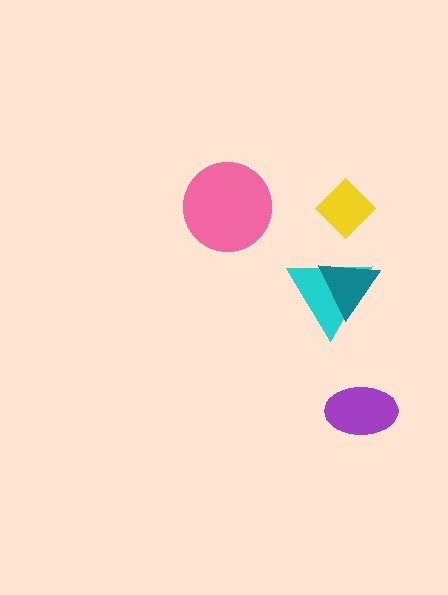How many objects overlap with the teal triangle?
1 object overlaps with the teal triangle.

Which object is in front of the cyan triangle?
The teal triangle is in front of the cyan triangle.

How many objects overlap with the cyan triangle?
1 object overlaps with the cyan triangle.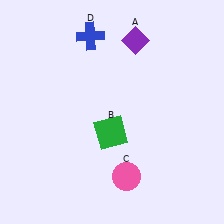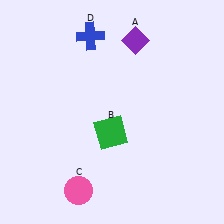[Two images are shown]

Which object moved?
The pink circle (C) moved left.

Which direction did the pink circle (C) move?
The pink circle (C) moved left.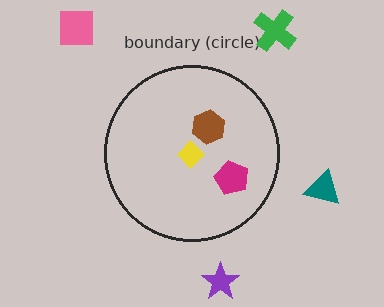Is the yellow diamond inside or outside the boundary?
Inside.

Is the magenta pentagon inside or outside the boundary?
Inside.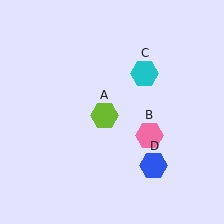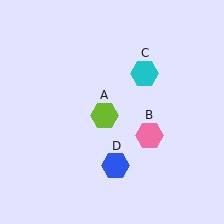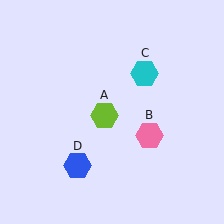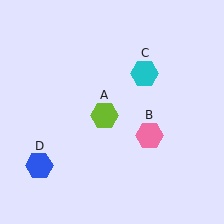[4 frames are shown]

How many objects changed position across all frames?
1 object changed position: blue hexagon (object D).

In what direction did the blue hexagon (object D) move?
The blue hexagon (object D) moved left.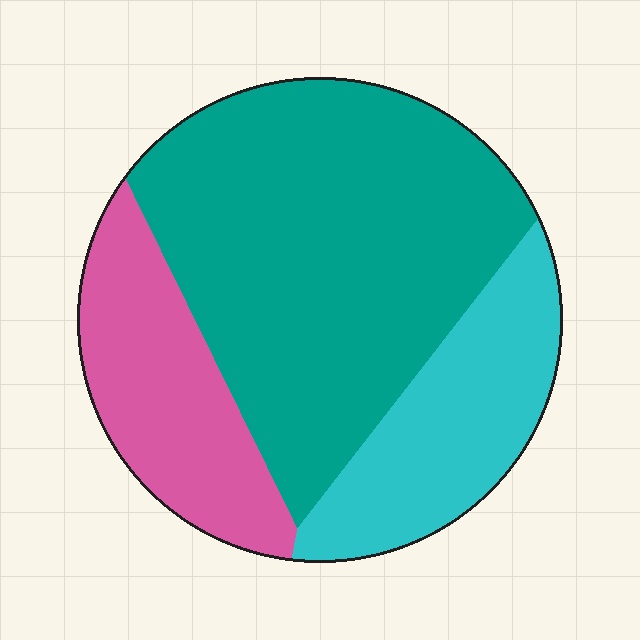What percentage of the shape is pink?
Pink takes up between a sixth and a third of the shape.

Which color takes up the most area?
Teal, at roughly 55%.